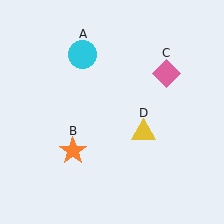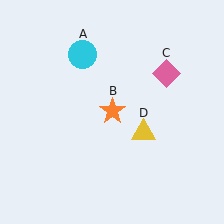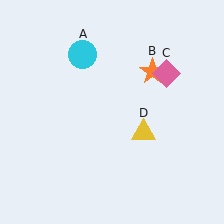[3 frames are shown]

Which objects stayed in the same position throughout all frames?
Cyan circle (object A) and pink diamond (object C) and yellow triangle (object D) remained stationary.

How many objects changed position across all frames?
1 object changed position: orange star (object B).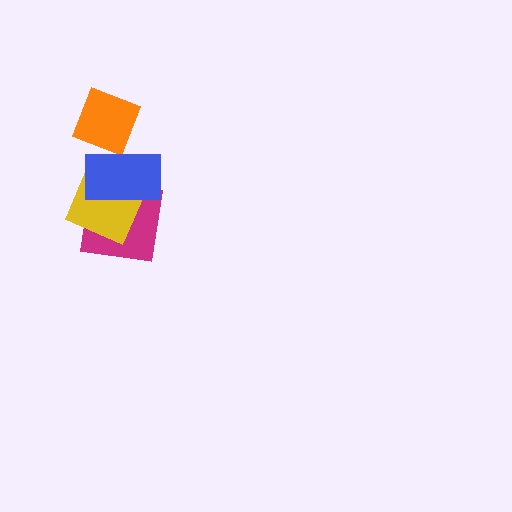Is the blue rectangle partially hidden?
No, no other shape covers it.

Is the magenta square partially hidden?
Yes, it is partially covered by another shape.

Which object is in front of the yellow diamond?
The blue rectangle is in front of the yellow diamond.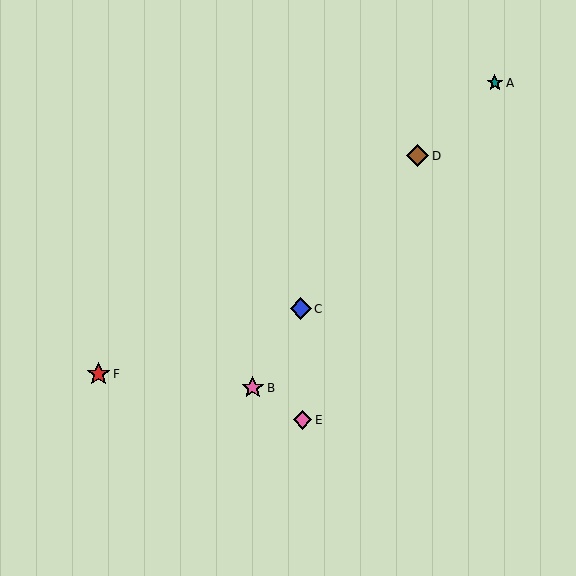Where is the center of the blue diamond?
The center of the blue diamond is at (301, 309).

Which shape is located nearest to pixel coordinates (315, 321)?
The blue diamond (labeled C) at (301, 309) is nearest to that location.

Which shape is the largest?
The red star (labeled F) is the largest.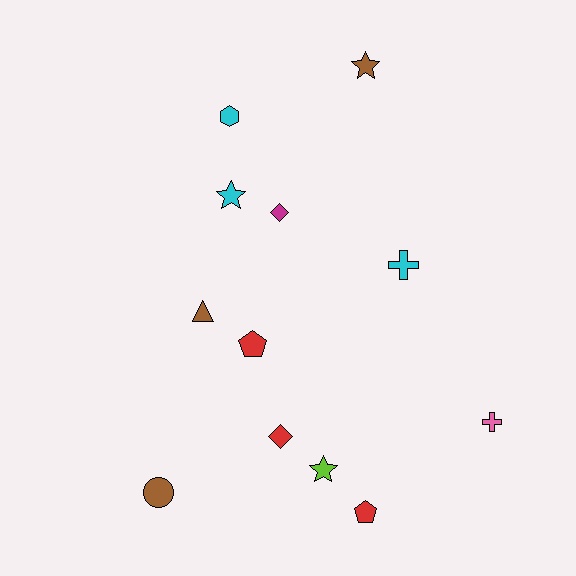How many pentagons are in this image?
There are 2 pentagons.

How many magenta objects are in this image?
There is 1 magenta object.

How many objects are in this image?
There are 12 objects.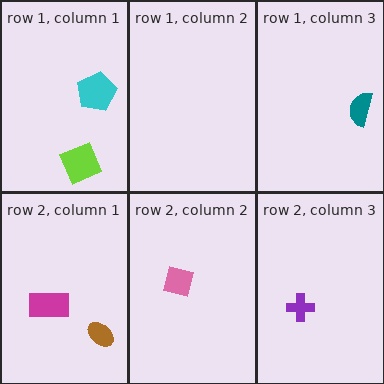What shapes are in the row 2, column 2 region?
The pink square.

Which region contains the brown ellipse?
The row 2, column 1 region.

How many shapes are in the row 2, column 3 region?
1.